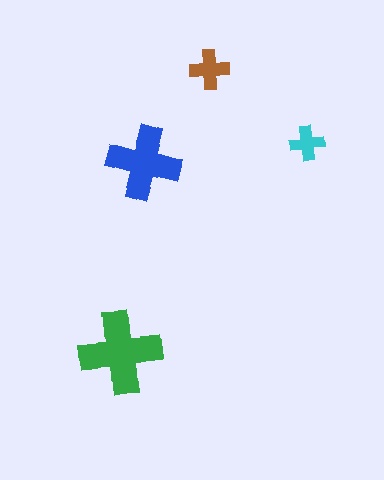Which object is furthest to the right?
The cyan cross is rightmost.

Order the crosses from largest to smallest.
the green one, the blue one, the brown one, the cyan one.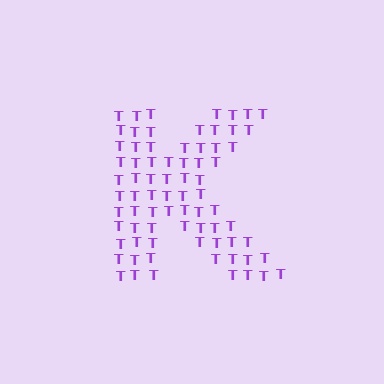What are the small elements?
The small elements are letter T's.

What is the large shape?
The large shape is the letter K.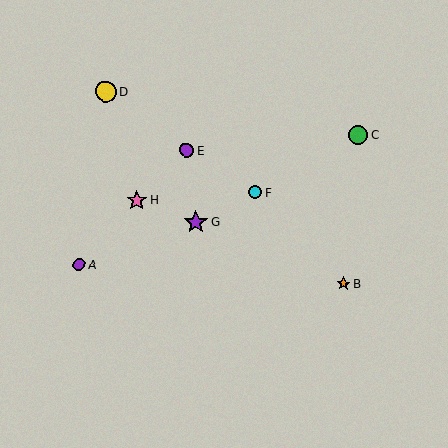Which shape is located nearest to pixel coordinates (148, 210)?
The pink star (labeled H) at (137, 200) is nearest to that location.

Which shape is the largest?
The purple star (labeled G) is the largest.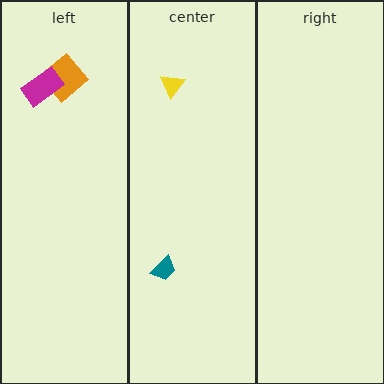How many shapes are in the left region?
2.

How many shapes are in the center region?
2.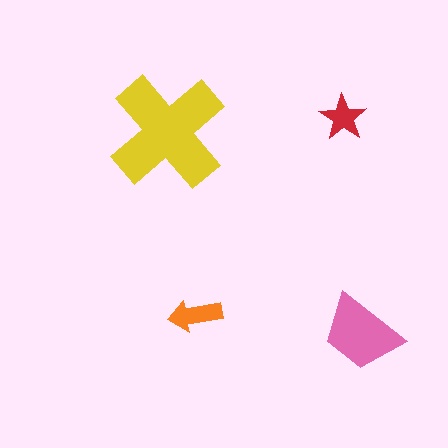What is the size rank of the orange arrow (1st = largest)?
3rd.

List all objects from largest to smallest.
The yellow cross, the pink trapezoid, the orange arrow, the red star.